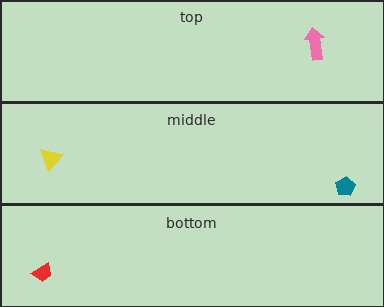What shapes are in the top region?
The pink arrow.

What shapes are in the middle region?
The yellow triangle, the teal pentagon.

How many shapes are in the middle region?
2.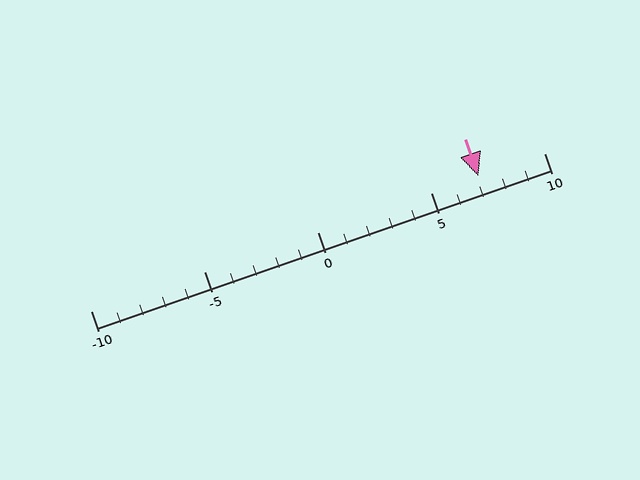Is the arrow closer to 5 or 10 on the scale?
The arrow is closer to 5.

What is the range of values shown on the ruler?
The ruler shows values from -10 to 10.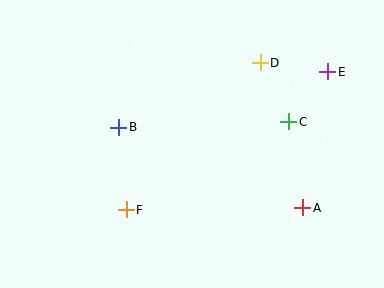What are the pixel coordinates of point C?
Point C is at (289, 122).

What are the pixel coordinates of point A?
Point A is at (303, 208).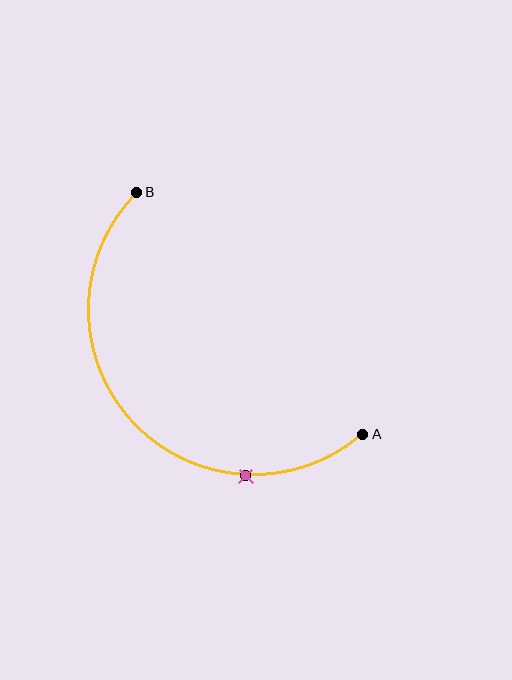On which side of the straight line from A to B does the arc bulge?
The arc bulges below and to the left of the straight line connecting A and B.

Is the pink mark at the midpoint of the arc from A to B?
No. The pink mark lies on the arc but is closer to endpoint A. The arc midpoint would be at the point on the curve equidistant along the arc from both A and B.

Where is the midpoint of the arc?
The arc midpoint is the point on the curve farthest from the straight line joining A and B. It sits below and to the left of that line.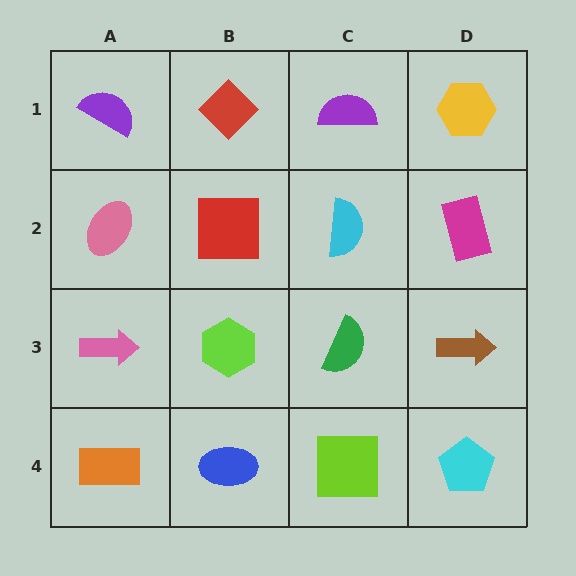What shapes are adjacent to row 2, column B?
A red diamond (row 1, column B), a lime hexagon (row 3, column B), a pink ellipse (row 2, column A), a cyan semicircle (row 2, column C).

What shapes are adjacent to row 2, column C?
A purple semicircle (row 1, column C), a green semicircle (row 3, column C), a red square (row 2, column B), a magenta rectangle (row 2, column D).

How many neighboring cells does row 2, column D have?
3.